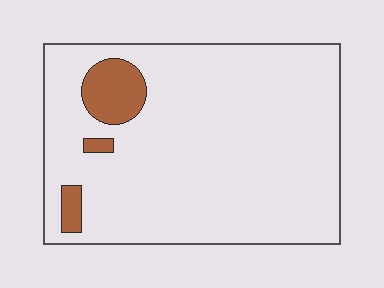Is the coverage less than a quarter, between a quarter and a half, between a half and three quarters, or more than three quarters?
Less than a quarter.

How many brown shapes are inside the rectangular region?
3.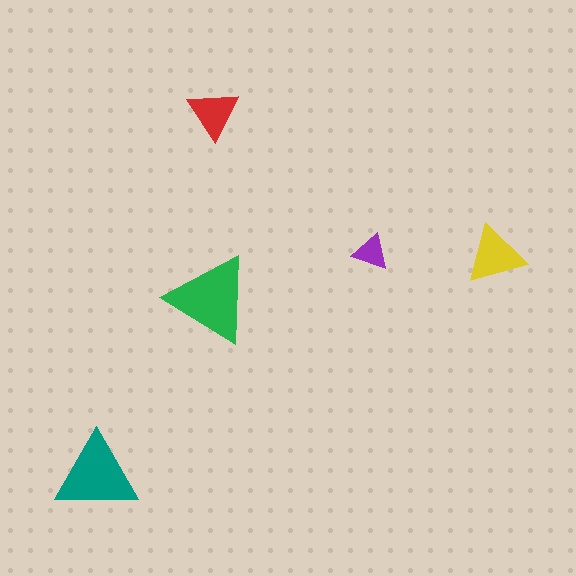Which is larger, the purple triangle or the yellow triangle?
The yellow one.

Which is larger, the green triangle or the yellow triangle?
The green one.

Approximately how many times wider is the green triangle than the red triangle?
About 1.5 times wider.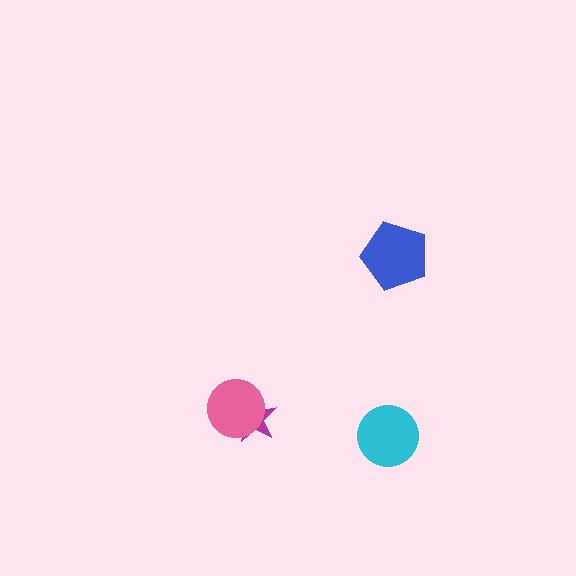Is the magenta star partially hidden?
Yes, it is partially covered by another shape.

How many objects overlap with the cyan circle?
0 objects overlap with the cyan circle.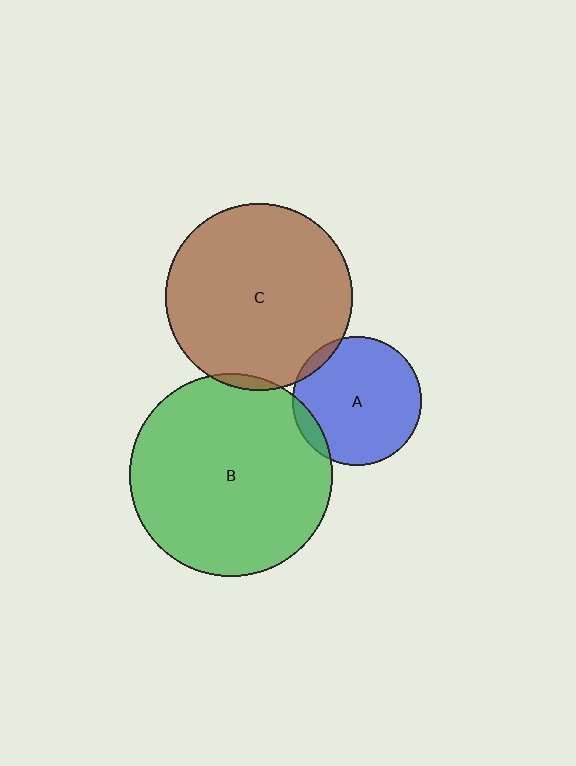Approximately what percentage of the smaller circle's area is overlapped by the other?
Approximately 10%.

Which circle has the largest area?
Circle B (green).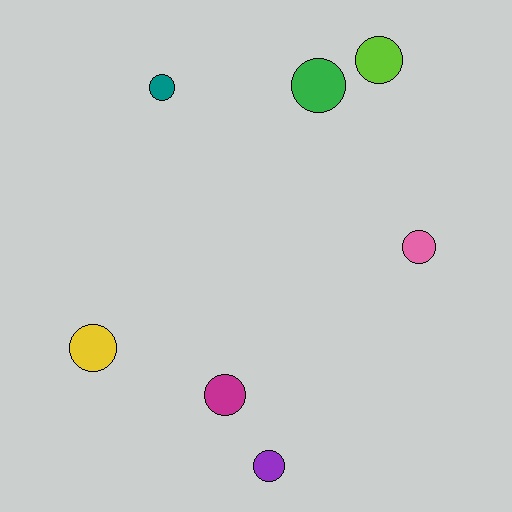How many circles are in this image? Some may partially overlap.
There are 7 circles.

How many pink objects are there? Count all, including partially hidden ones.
There is 1 pink object.